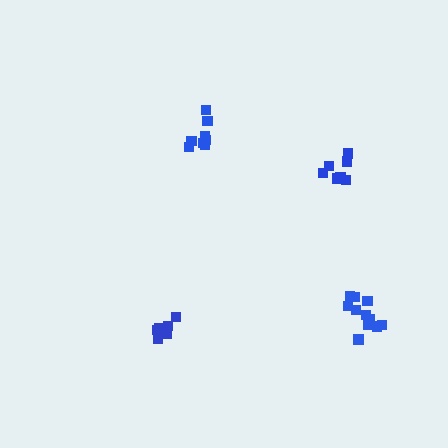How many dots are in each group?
Group 1: 8 dots, Group 2: 7 dots, Group 3: 8 dots, Group 4: 11 dots (34 total).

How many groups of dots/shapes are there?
There are 4 groups.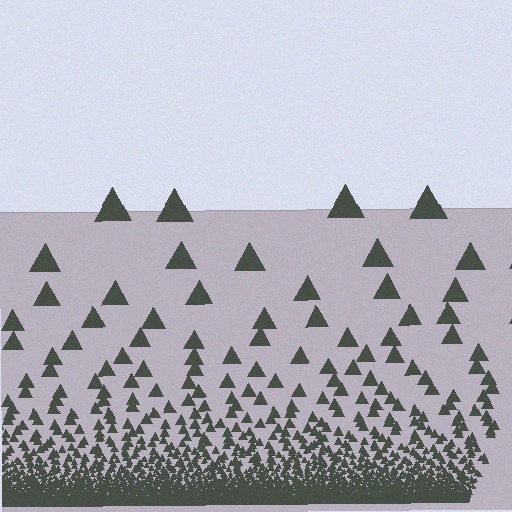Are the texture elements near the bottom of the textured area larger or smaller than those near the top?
Smaller. The gradient is inverted — elements near the bottom are smaller and denser.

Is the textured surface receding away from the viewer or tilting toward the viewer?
The surface appears to tilt toward the viewer. Texture elements get larger and sparser toward the top.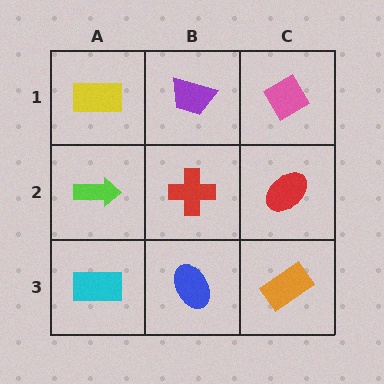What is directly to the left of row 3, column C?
A blue ellipse.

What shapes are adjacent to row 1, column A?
A lime arrow (row 2, column A), a purple trapezoid (row 1, column B).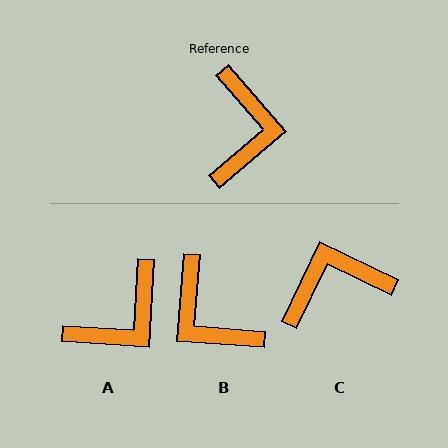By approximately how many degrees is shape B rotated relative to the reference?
Approximately 135 degrees clockwise.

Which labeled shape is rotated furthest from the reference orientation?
B, about 135 degrees away.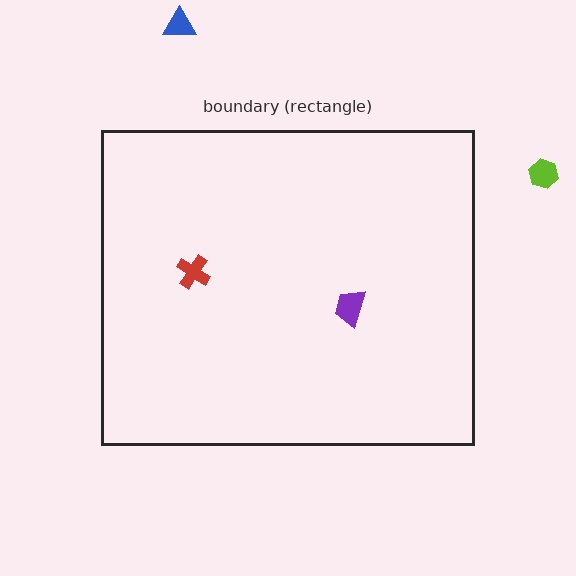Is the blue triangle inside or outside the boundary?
Outside.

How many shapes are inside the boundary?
2 inside, 2 outside.